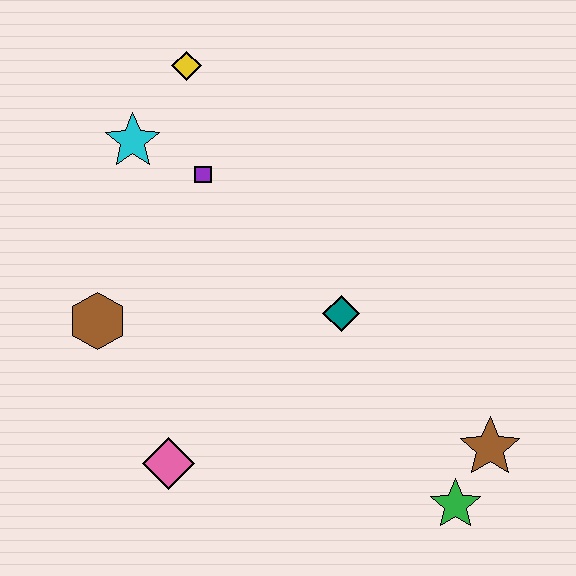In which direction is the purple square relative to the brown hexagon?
The purple square is above the brown hexagon.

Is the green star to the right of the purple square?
Yes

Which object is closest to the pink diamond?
The brown hexagon is closest to the pink diamond.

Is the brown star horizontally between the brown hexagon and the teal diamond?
No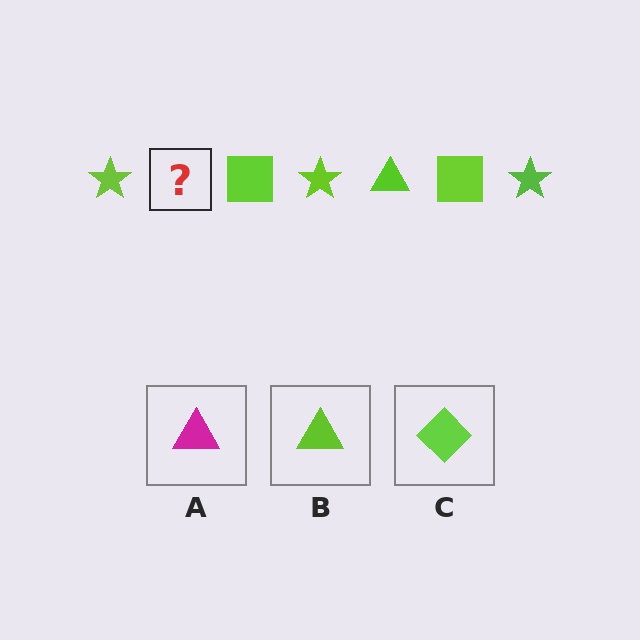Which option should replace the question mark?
Option B.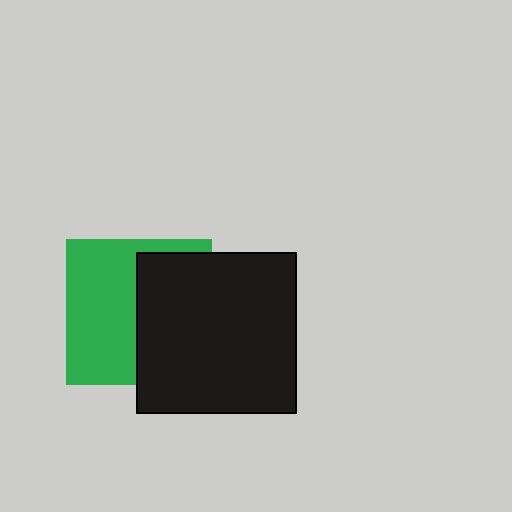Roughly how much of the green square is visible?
About half of it is visible (roughly 52%).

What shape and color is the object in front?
The object in front is a black square.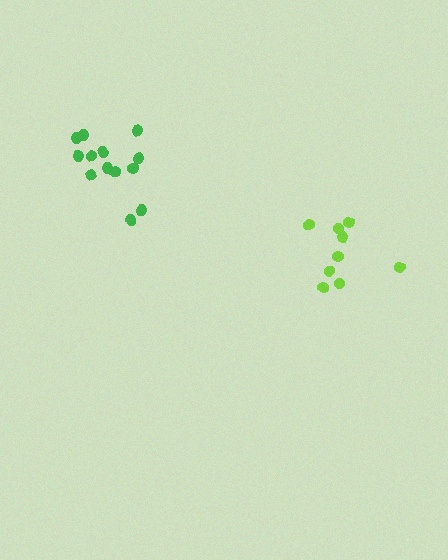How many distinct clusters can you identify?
There are 2 distinct clusters.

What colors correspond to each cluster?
The clusters are colored: green, lime.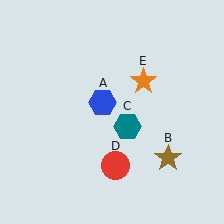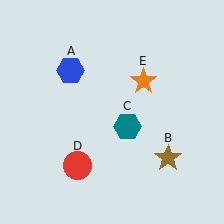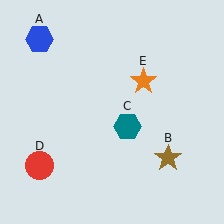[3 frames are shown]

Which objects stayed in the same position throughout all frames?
Brown star (object B) and teal hexagon (object C) and orange star (object E) remained stationary.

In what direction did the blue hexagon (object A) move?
The blue hexagon (object A) moved up and to the left.